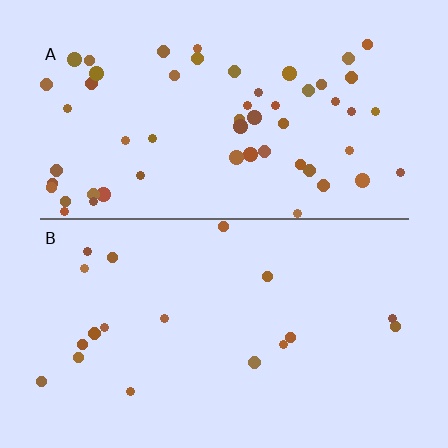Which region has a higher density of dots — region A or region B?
A (the top).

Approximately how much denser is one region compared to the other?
Approximately 3.0× — region A over region B.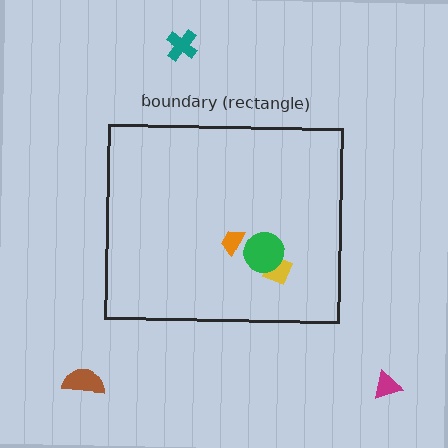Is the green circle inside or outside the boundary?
Inside.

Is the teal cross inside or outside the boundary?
Outside.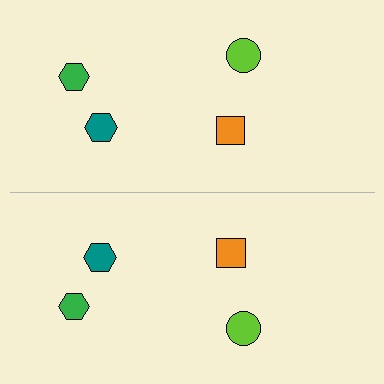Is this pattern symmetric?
Yes, this pattern has bilateral (reflection) symmetry.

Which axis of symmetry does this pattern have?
The pattern has a horizontal axis of symmetry running through the center of the image.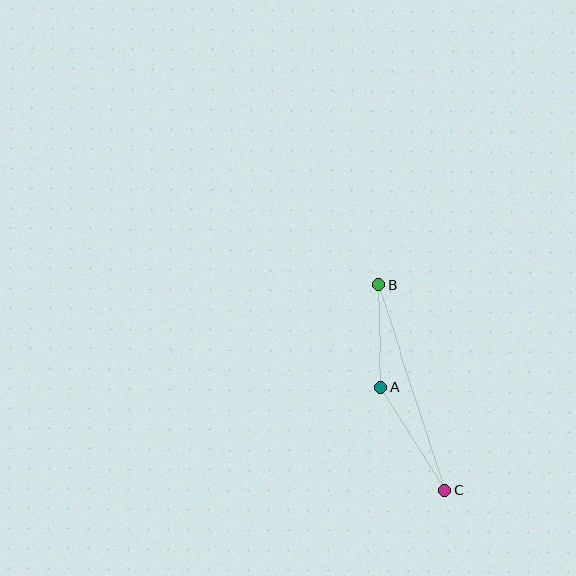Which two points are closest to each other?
Points A and B are closest to each other.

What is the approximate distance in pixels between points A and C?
The distance between A and C is approximately 122 pixels.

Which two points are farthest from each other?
Points B and C are farthest from each other.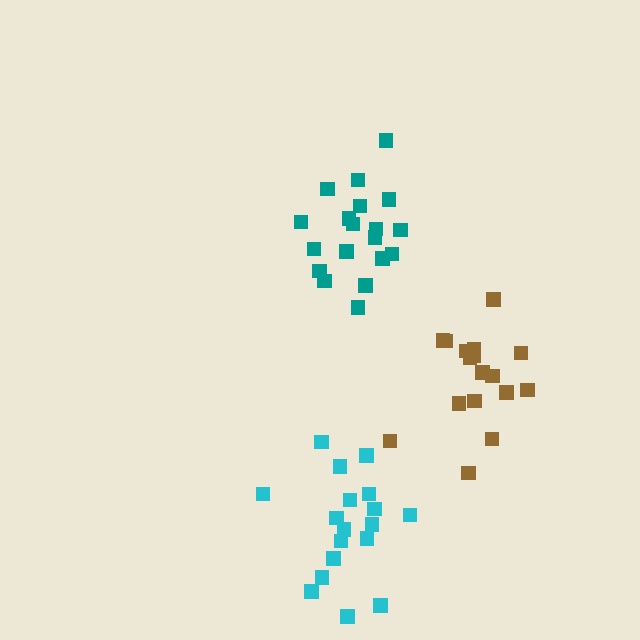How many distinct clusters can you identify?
There are 3 distinct clusters.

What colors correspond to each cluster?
The clusters are colored: teal, brown, cyan.